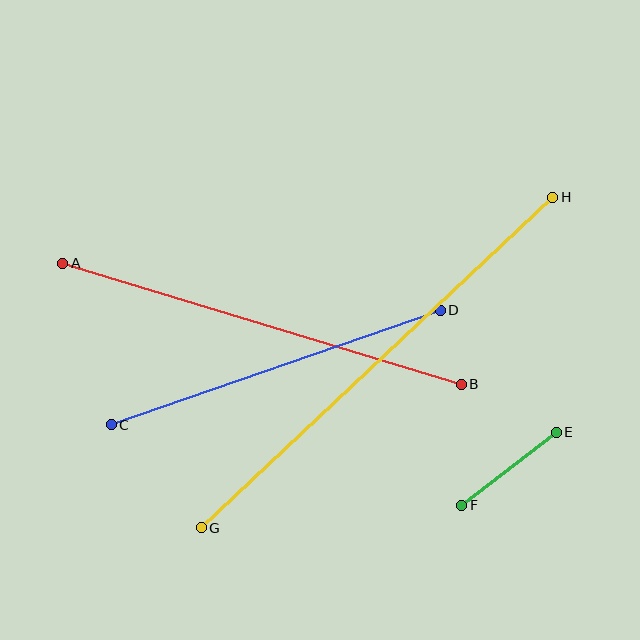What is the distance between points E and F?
The distance is approximately 120 pixels.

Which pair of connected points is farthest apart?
Points G and H are farthest apart.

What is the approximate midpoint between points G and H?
The midpoint is at approximately (377, 363) pixels.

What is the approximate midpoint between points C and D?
The midpoint is at approximately (276, 367) pixels.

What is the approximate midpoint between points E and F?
The midpoint is at approximately (509, 469) pixels.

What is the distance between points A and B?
The distance is approximately 416 pixels.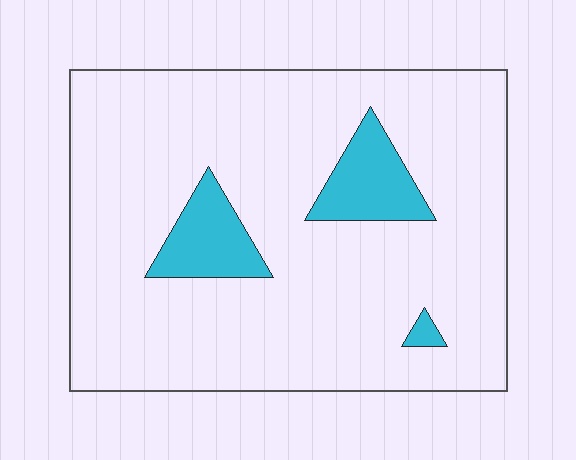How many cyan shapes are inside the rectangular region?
3.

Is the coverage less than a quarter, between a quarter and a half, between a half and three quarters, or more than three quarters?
Less than a quarter.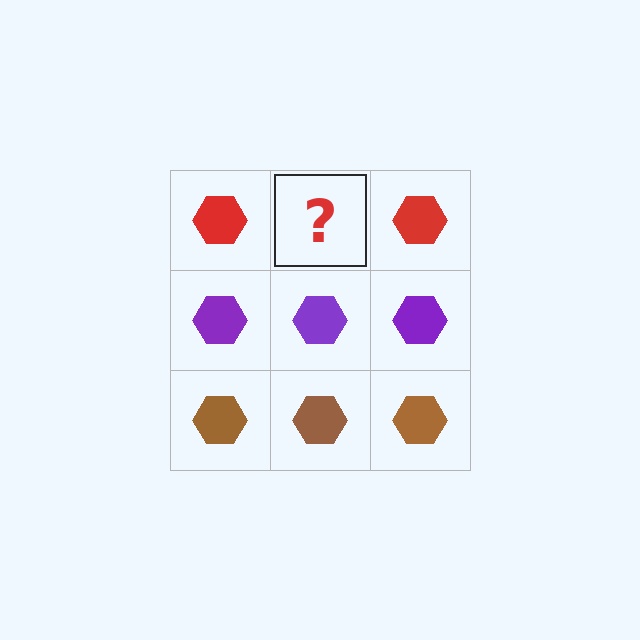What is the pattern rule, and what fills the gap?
The rule is that each row has a consistent color. The gap should be filled with a red hexagon.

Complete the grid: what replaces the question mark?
The question mark should be replaced with a red hexagon.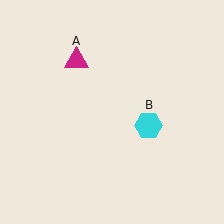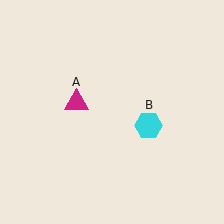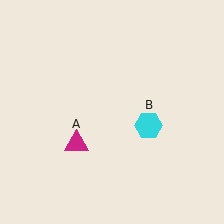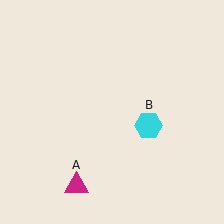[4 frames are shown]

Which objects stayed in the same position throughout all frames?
Cyan hexagon (object B) remained stationary.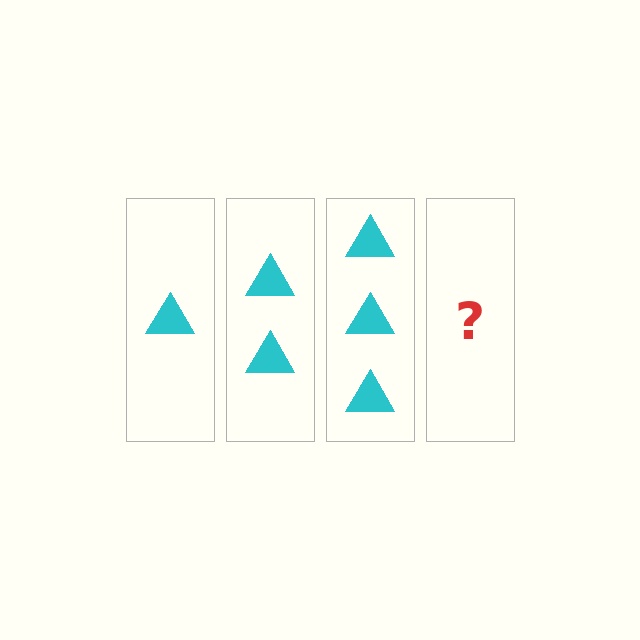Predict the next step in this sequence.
The next step is 4 triangles.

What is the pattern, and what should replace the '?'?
The pattern is that each step adds one more triangle. The '?' should be 4 triangles.